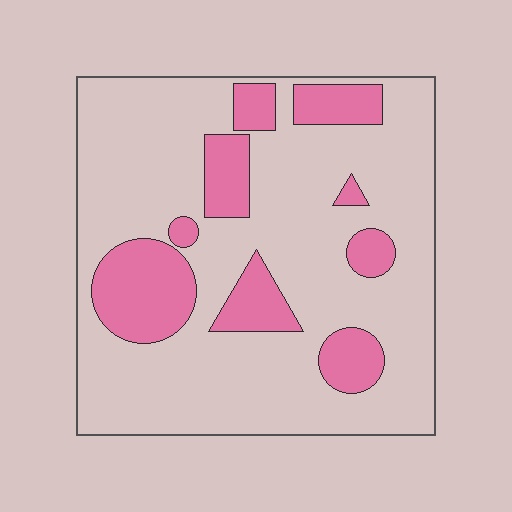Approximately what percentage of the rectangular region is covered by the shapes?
Approximately 25%.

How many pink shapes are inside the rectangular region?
9.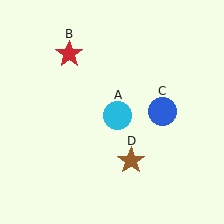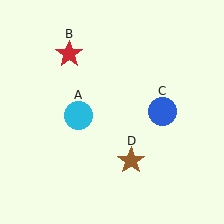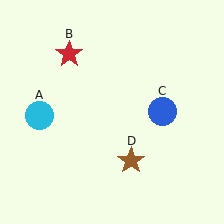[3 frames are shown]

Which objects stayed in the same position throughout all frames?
Red star (object B) and blue circle (object C) and brown star (object D) remained stationary.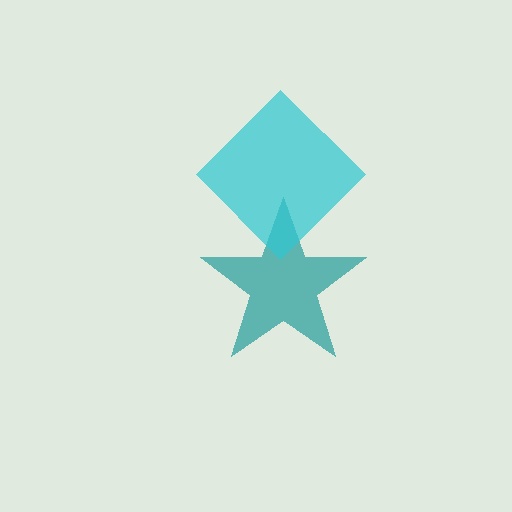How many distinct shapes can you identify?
There are 2 distinct shapes: a teal star, a cyan diamond.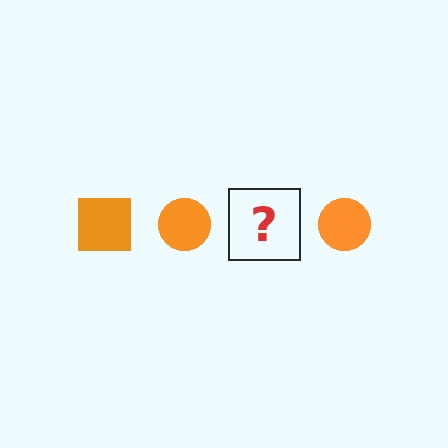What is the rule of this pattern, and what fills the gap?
The rule is that the pattern cycles through square, circle shapes in orange. The gap should be filled with an orange square.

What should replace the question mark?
The question mark should be replaced with an orange square.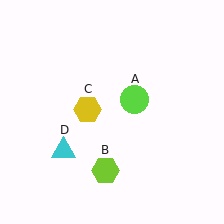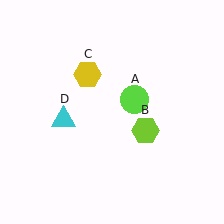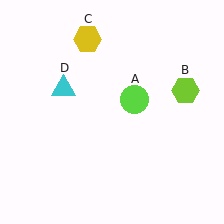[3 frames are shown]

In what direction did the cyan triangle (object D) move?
The cyan triangle (object D) moved up.